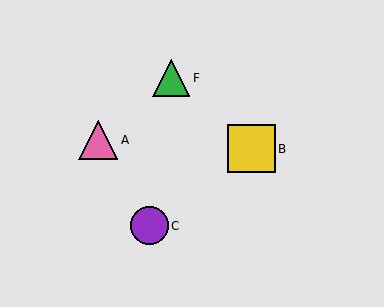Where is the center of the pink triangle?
The center of the pink triangle is at (98, 140).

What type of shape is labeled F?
Shape F is a green triangle.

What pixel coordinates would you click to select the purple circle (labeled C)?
Click at (149, 226) to select the purple circle C.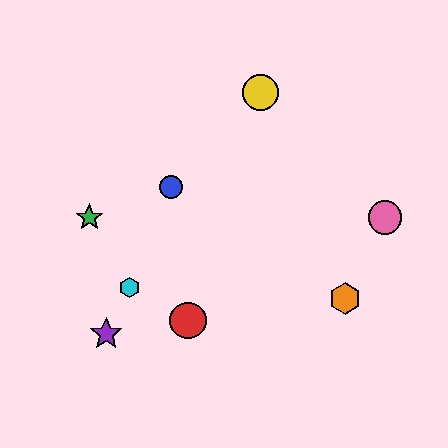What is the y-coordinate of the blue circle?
The blue circle is at y≈187.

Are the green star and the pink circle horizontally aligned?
Yes, both are at y≈218.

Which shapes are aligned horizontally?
The green star, the pink circle are aligned horizontally.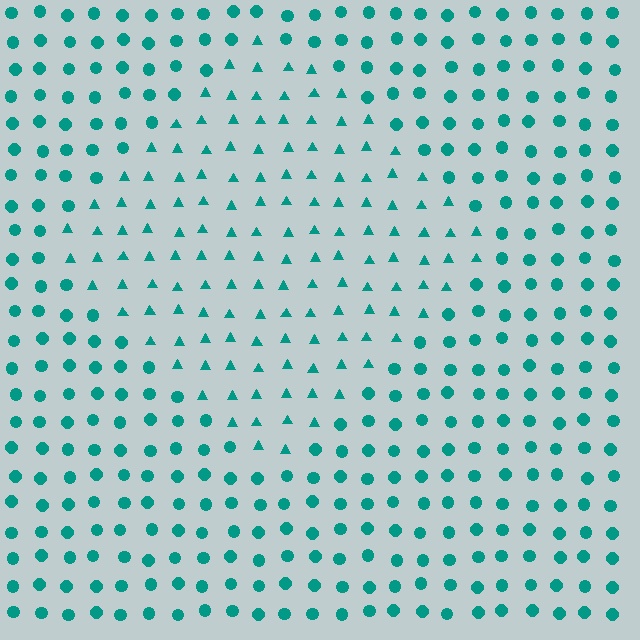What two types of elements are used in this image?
The image uses triangles inside the diamond region and circles outside it.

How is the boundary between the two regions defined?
The boundary is defined by a change in element shape: triangles inside vs. circles outside. All elements share the same color and spacing.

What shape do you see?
I see a diamond.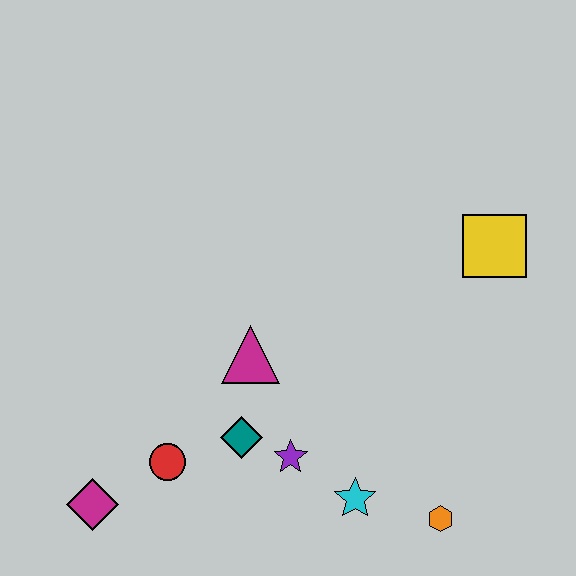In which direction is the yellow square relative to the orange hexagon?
The yellow square is above the orange hexagon.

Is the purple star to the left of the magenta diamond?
No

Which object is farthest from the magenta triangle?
The yellow square is farthest from the magenta triangle.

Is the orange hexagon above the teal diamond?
No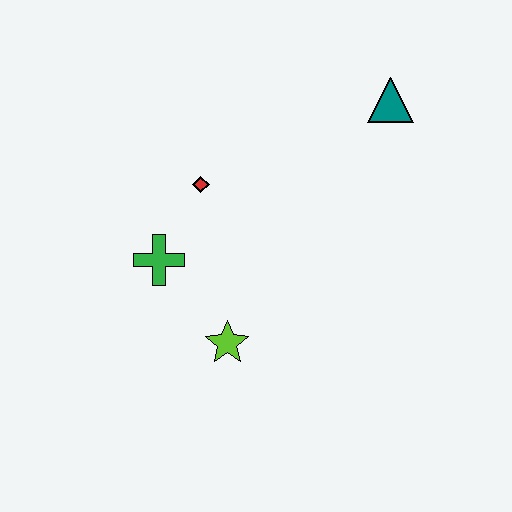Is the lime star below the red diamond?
Yes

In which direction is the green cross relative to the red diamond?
The green cross is below the red diamond.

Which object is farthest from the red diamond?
The teal triangle is farthest from the red diamond.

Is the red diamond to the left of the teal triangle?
Yes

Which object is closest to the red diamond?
The green cross is closest to the red diamond.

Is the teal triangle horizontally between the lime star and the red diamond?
No